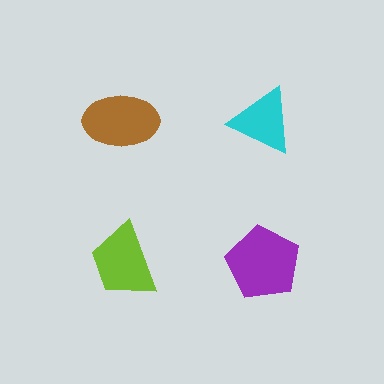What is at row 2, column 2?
A purple pentagon.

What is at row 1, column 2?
A cyan triangle.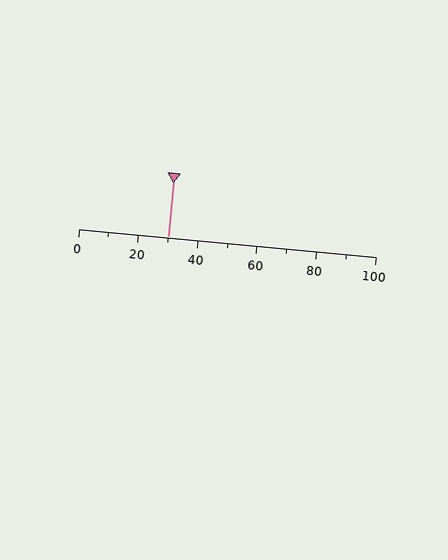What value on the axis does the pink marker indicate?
The marker indicates approximately 30.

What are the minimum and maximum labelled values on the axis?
The axis runs from 0 to 100.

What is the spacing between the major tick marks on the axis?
The major ticks are spaced 20 apart.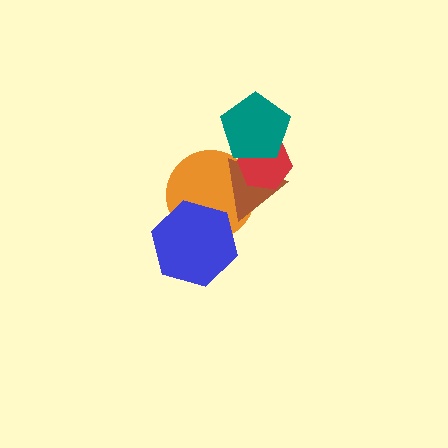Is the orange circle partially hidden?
Yes, it is partially covered by another shape.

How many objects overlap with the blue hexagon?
1 object overlaps with the blue hexagon.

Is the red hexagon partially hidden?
Yes, it is partially covered by another shape.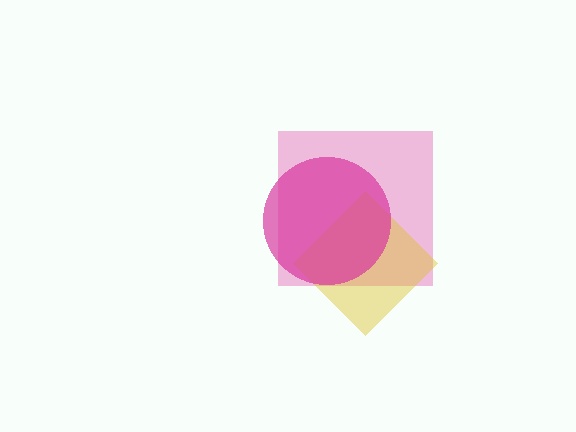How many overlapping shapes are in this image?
There are 3 overlapping shapes in the image.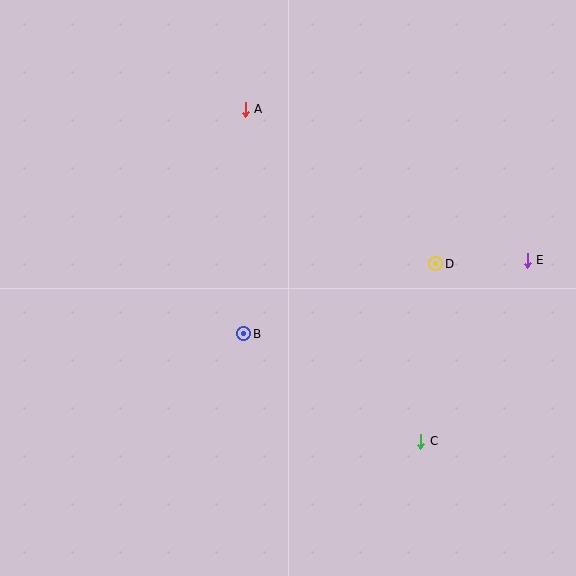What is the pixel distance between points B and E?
The distance between B and E is 293 pixels.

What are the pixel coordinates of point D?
Point D is at (436, 264).